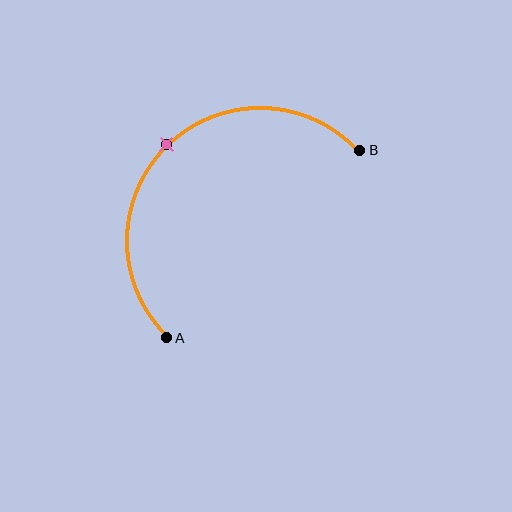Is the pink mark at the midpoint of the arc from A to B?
Yes. The pink mark lies on the arc at equal arc-length from both A and B — it is the arc midpoint.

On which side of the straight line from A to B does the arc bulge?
The arc bulges above and to the left of the straight line connecting A and B.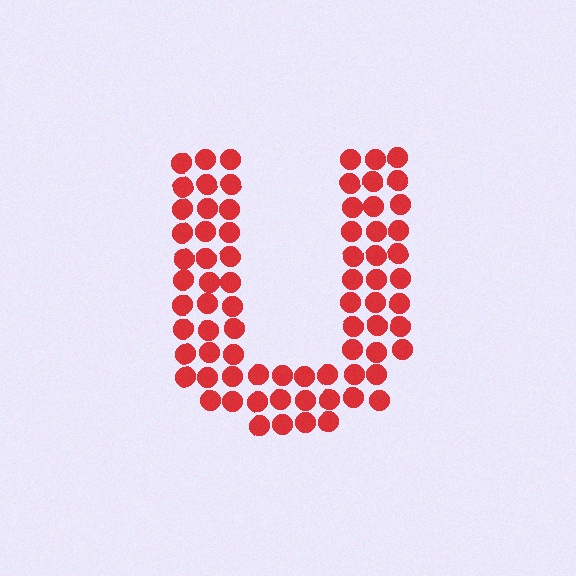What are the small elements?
The small elements are circles.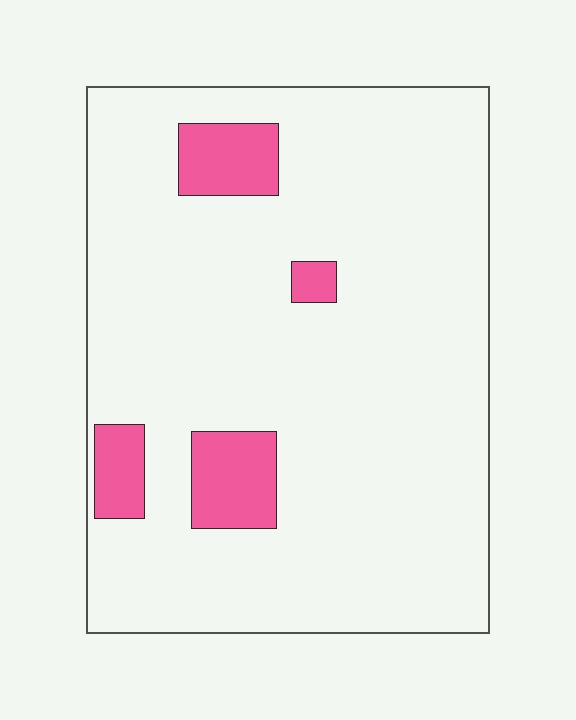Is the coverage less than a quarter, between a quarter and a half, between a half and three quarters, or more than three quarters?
Less than a quarter.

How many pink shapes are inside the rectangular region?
4.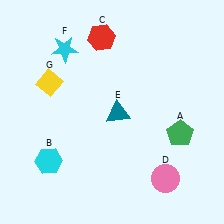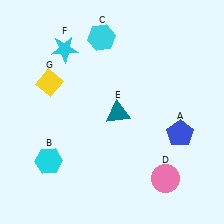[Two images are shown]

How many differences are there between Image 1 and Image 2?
There are 2 differences between the two images.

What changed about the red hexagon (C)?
In Image 1, C is red. In Image 2, it changed to cyan.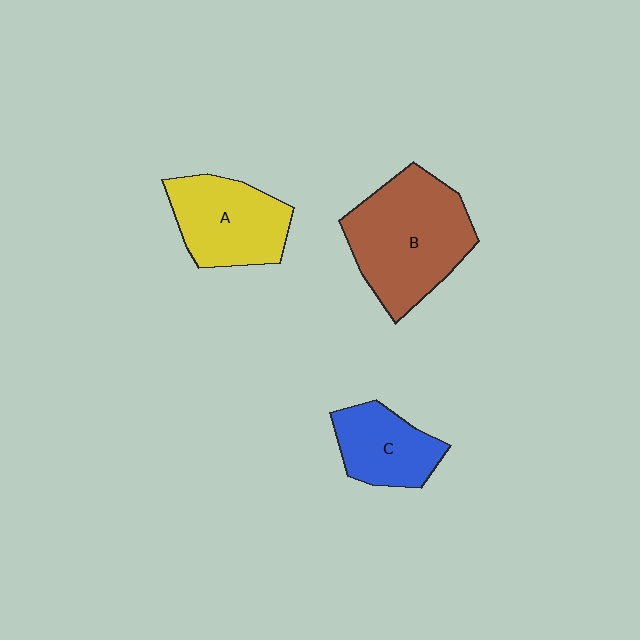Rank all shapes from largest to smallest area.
From largest to smallest: B (brown), A (yellow), C (blue).